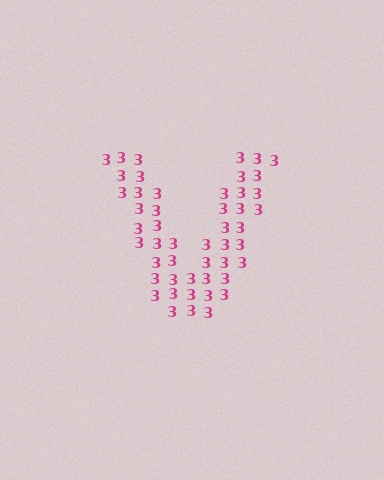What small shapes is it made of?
It is made of small digit 3's.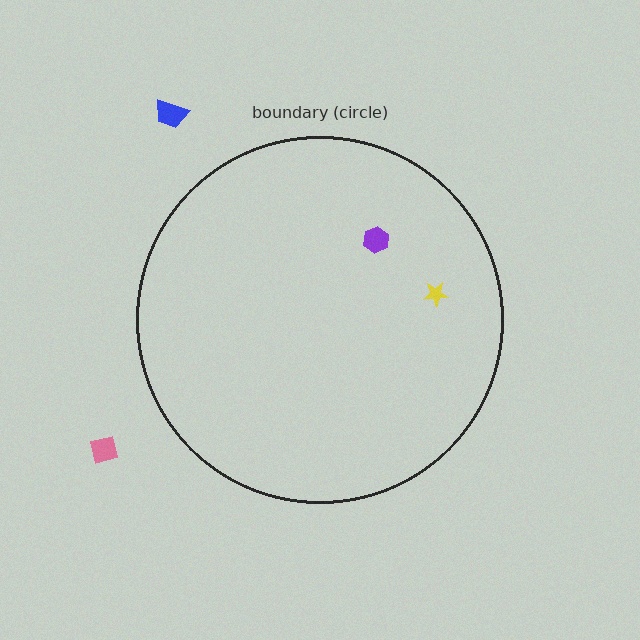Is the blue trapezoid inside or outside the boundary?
Outside.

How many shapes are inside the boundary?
2 inside, 2 outside.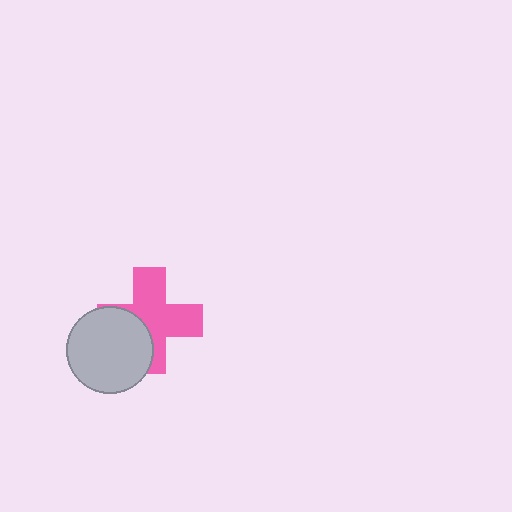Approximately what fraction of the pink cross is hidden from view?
Roughly 35% of the pink cross is hidden behind the light gray circle.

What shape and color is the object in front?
The object in front is a light gray circle.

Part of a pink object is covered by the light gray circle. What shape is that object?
It is a cross.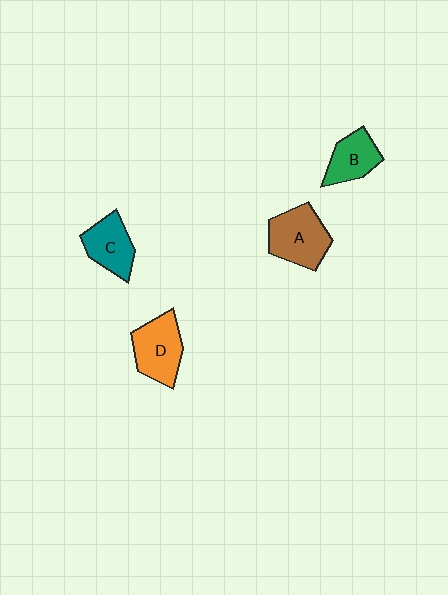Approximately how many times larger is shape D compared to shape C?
Approximately 1.2 times.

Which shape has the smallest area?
Shape B (green).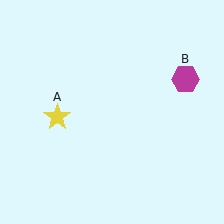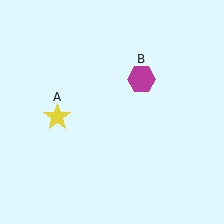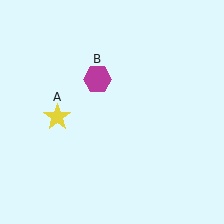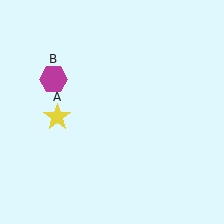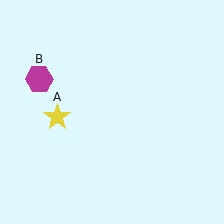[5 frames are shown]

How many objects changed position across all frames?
1 object changed position: magenta hexagon (object B).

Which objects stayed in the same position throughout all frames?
Yellow star (object A) remained stationary.